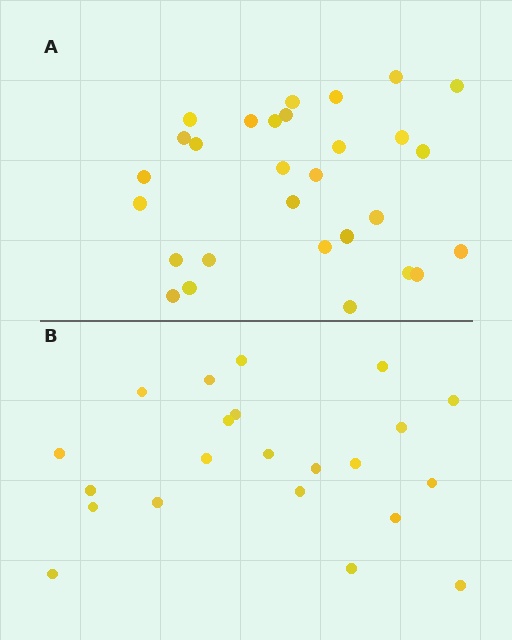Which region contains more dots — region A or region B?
Region A (the top region) has more dots.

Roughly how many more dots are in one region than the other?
Region A has roughly 8 or so more dots than region B.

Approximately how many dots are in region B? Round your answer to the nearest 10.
About 20 dots. (The exact count is 22, which rounds to 20.)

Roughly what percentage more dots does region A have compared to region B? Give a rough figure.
About 30% more.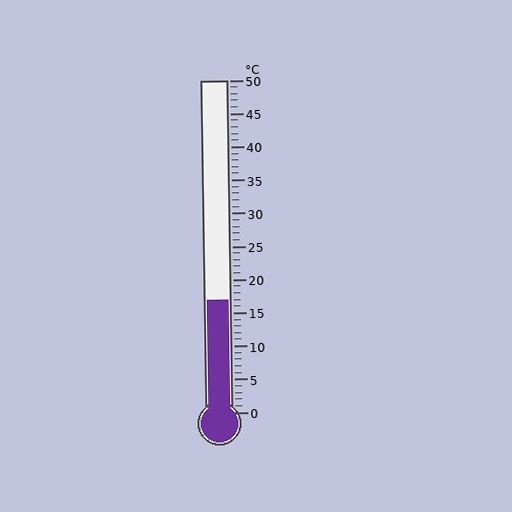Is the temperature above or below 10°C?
The temperature is above 10°C.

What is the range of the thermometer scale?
The thermometer scale ranges from 0°C to 50°C.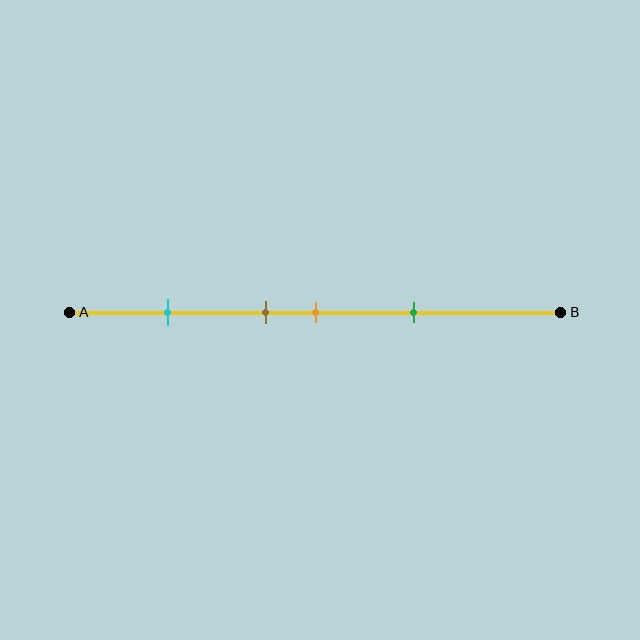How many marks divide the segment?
There are 4 marks dividing the segment.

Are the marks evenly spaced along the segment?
No, the marks are not evenly spaced.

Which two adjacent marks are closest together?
The brown and orange marks are the closest adjacent pair.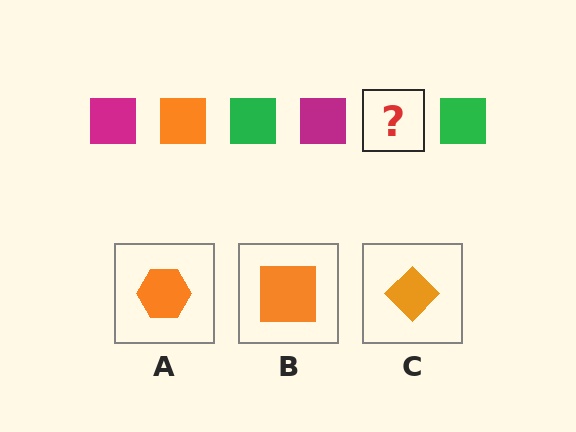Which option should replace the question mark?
Option B.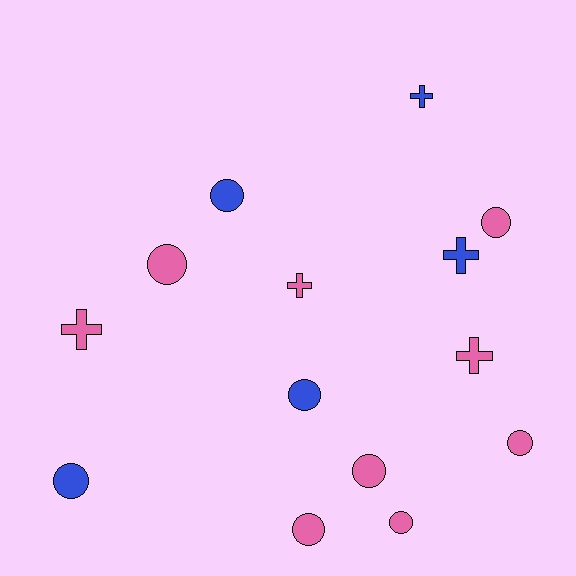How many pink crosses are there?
There are 3 pink crosses.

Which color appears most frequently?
Pink, with 9 objects.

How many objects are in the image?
There are 14 objects.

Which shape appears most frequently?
Circle, with 9 objects.